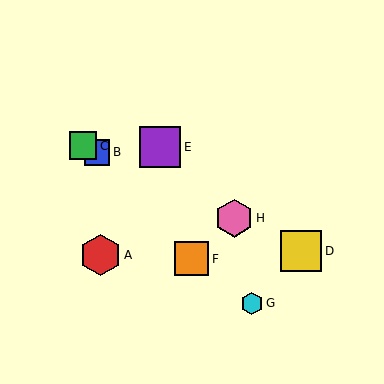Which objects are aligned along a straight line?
Objects B, C, D, H are aligned along a straight line.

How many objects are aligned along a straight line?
4 objects (B, C, D, H) are aligned along a straight line.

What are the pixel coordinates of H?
Object H is at (234, 218).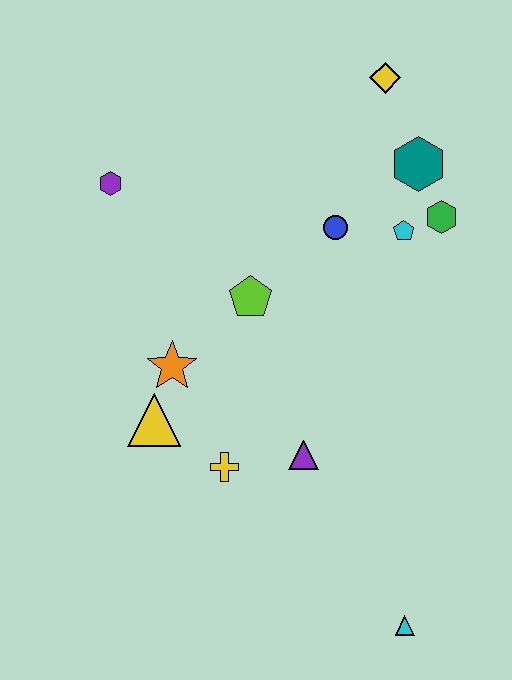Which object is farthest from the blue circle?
The cyan triangle is farthest from the blue circle.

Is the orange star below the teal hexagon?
Yes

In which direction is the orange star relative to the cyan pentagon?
The orange star is to the left of the cyan pentagon.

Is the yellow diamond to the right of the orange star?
Yes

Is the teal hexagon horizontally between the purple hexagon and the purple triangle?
No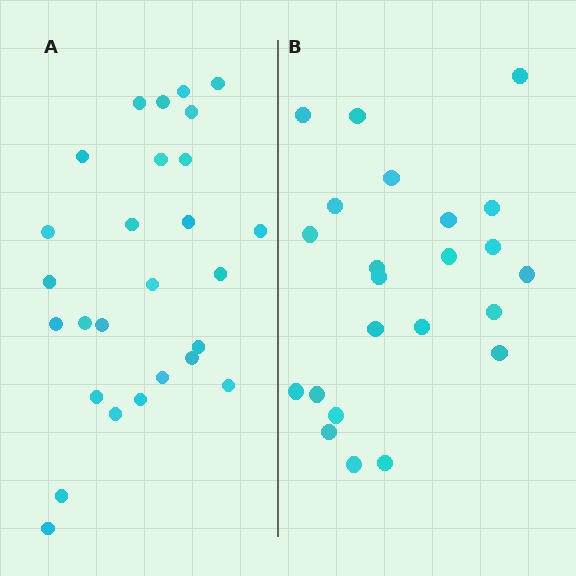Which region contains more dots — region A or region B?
Region A (the left region) has more dots.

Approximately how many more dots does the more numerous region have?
Region A has about 4 more dots than region B.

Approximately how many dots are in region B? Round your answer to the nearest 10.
About 20 dots. (The exact count is 23, which rounds to 20.)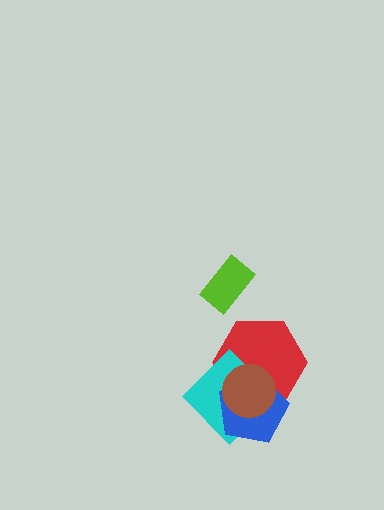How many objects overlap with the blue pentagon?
3 objects overlap with the blue pentagon.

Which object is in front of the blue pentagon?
The brown circle is in front of the blue pentagon.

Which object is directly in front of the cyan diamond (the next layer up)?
The blue pentagon is directly in front of the cyan diamond.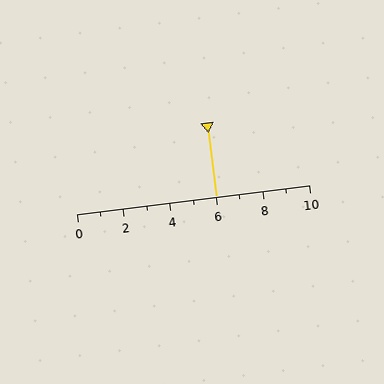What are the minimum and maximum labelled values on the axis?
The axis runs from 0 to 10.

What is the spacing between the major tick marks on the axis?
The major ticks are spaced 2 apart.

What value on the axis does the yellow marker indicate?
The marker indicates approximately 6.